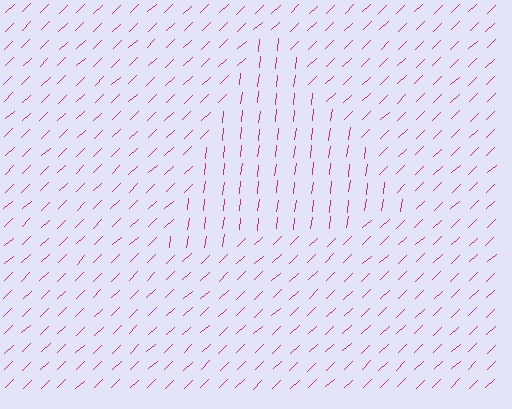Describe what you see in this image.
The image is filled with small magenta line segments. A triangle region in the image has lines oriented differently from the surrounding lines, creating a visible texture boundary.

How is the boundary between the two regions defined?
The boundary is defined purely by a change in line orientation (approximately 39 degrees difference). All lines are the same color and thickness.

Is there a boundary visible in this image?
Yes, there is a texture boundary formed by a change in line orientation.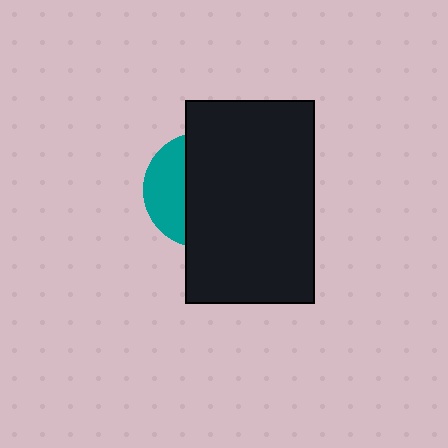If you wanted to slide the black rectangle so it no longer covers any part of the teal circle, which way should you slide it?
Slide it right — that is the most direct way to separate the two shapes.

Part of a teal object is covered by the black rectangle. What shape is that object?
It is a circle.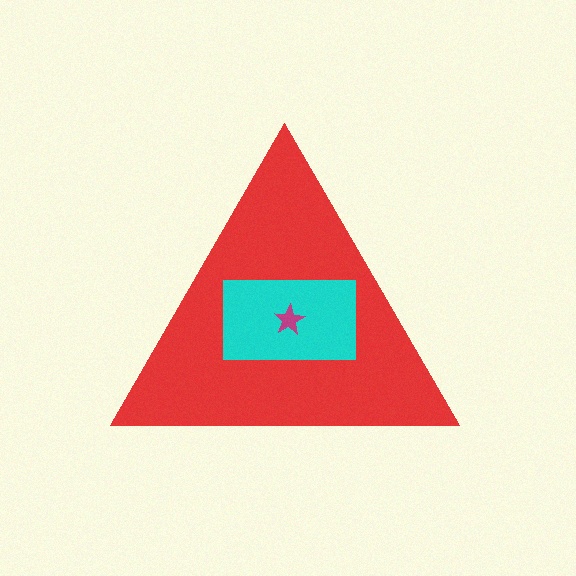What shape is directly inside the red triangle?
The cyan rectangle.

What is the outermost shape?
The red triangle.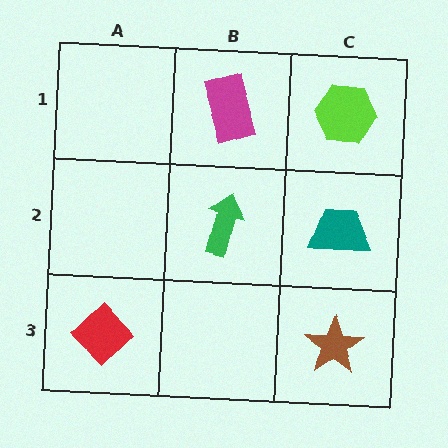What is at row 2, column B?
A green arrow.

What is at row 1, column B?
A magenta rectangle.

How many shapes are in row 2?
2 shapes.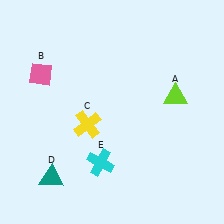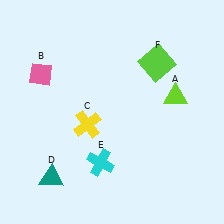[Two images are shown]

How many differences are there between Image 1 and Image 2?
There is 1 difference between the two images.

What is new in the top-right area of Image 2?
A lime square (F) was added in the top-right area of Image 2.